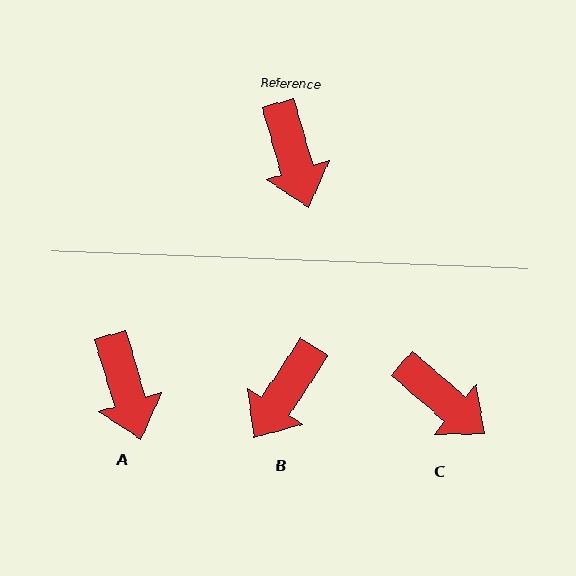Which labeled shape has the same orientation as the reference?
A.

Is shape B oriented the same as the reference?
No, it is off by about 50 degrees.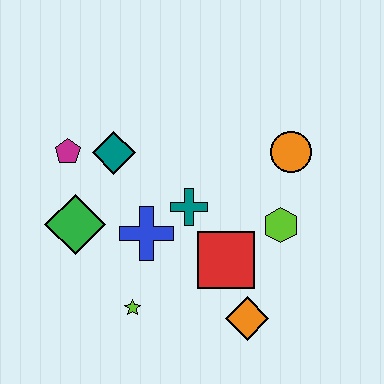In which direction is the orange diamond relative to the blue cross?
The orange diamond is to the right of the blue cross.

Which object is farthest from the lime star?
The orange circle is farthest from the lime star.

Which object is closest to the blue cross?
The teal cross is closest to the blue cross.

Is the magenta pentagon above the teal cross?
Yes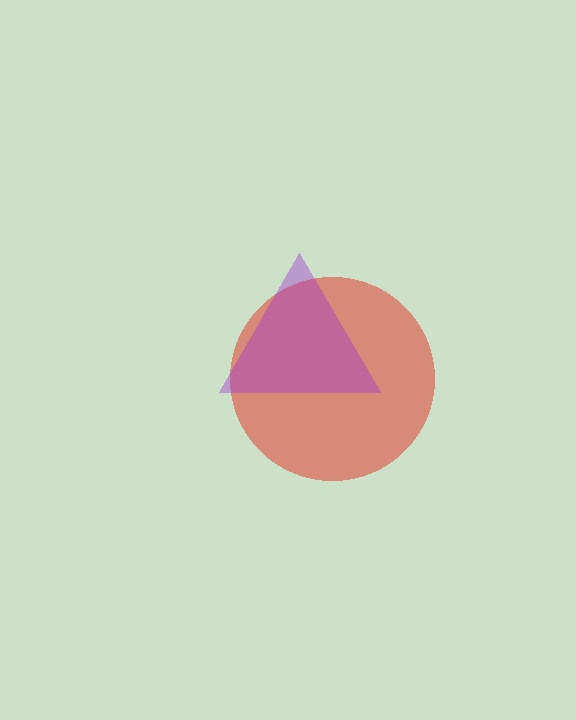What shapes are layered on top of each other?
The layered shapes are: a red circle, a purple triangle.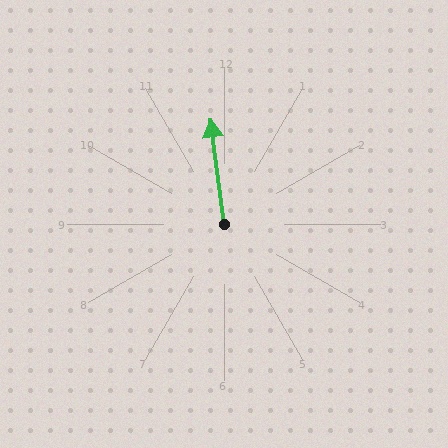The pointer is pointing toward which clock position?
Roughly 12 o'clock.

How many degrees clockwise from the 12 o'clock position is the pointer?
Approximately 353 degrees.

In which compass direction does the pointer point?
North.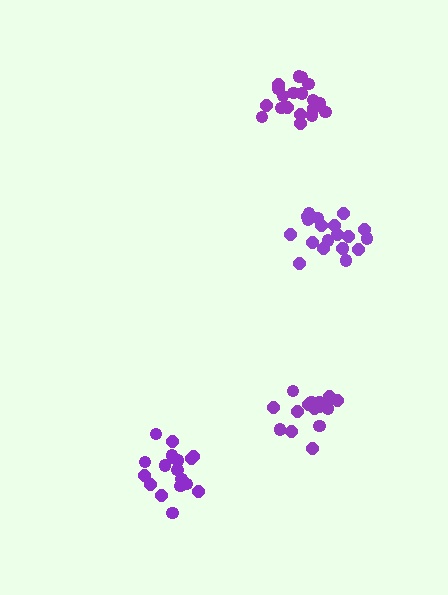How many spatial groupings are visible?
There are 4 spatial groupings.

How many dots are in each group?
Group 1: 19 dots, Group 2: 15 dots, Group 3: 20 dots, Group 4: 18 dots (72 total).